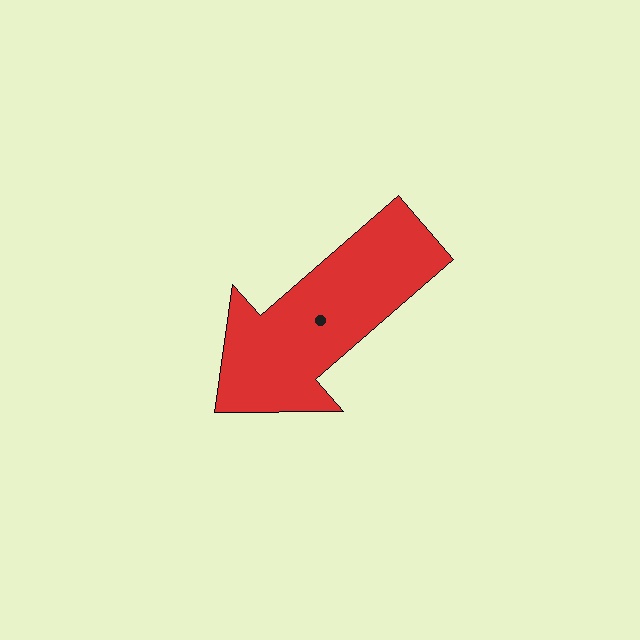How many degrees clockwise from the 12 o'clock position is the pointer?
Approximately 229 degrees.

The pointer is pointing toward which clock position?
Roughly 8 o'clock.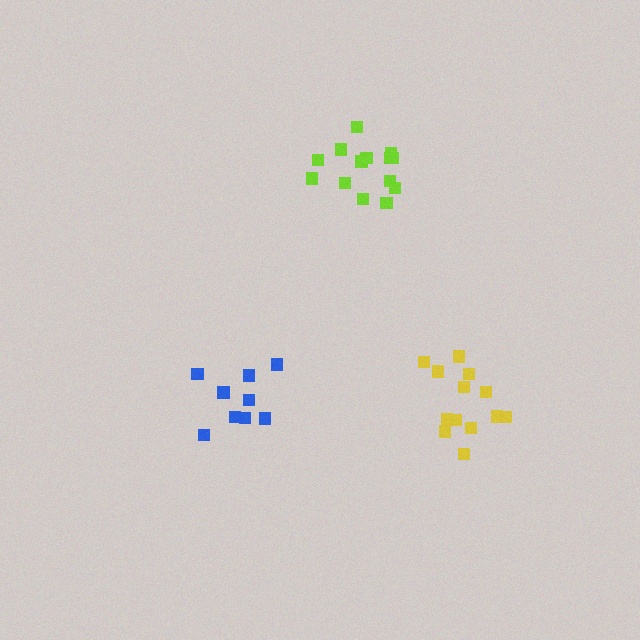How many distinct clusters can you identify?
There are 3 distinct clusters.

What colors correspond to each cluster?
The clusters are colored: blue, lime, yellow.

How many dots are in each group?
Group 1: 9 dots, Group 2: 14 dots, Group 3: 13 dots (36 total).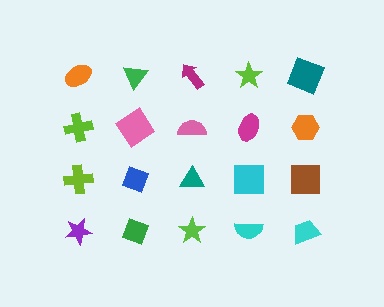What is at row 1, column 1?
An orange ellipse.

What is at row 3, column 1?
A lime cross.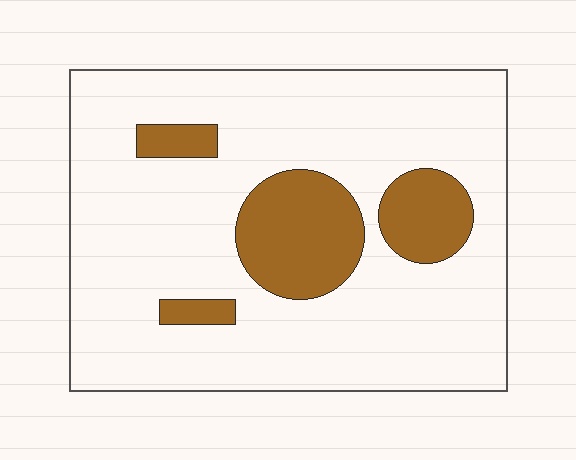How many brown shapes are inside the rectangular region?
4.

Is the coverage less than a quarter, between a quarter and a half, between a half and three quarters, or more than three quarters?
Less than a quarter.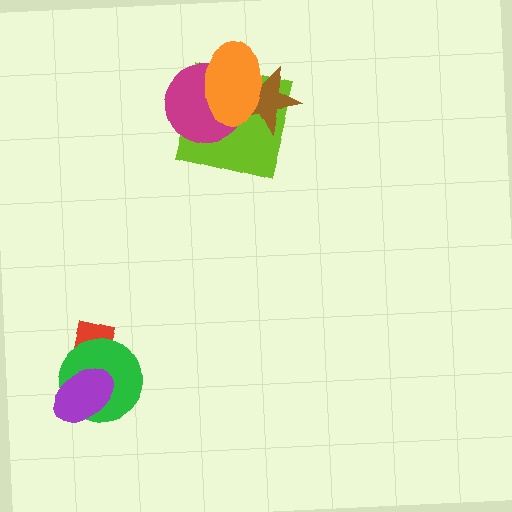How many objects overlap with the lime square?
3 objects overlap with the lime square.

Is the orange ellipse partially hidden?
No, no other shape covers it.